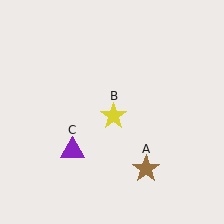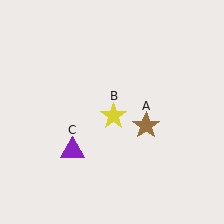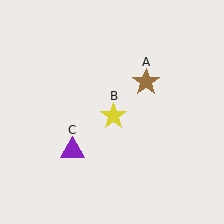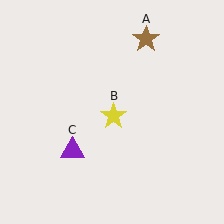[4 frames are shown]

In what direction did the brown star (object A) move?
The brown star (object A) moved up.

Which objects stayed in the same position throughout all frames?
Yellow star (object B) and purple triangle (object C) remained stationary.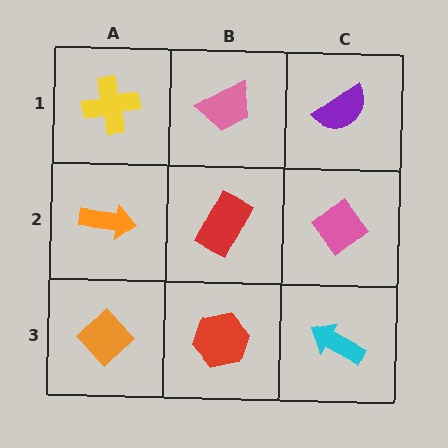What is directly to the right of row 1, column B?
A purple semicircle.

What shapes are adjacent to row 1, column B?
A red rectangle (row 2, column B), a yellow cross (row 1, column A), a purple semicircle (row 1, column C).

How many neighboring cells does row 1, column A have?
2.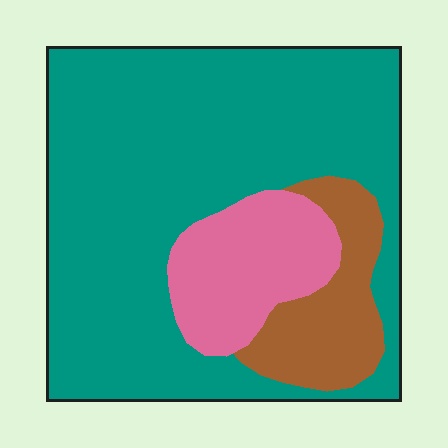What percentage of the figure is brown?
Brown takes up about one eighth (1/8) of the figure.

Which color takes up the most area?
Teal, at roughly 70%.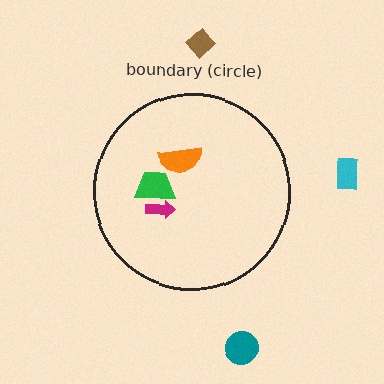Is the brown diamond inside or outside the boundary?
Outside.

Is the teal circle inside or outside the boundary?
Outside.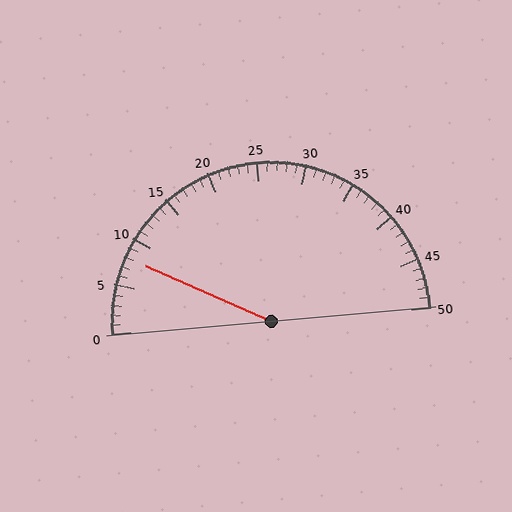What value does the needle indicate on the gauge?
The needle indicates approximately 8.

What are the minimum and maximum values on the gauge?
The gauge ranges from 0 to 50.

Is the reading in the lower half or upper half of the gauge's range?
The reading is in the lower half of the range (0 to 50).